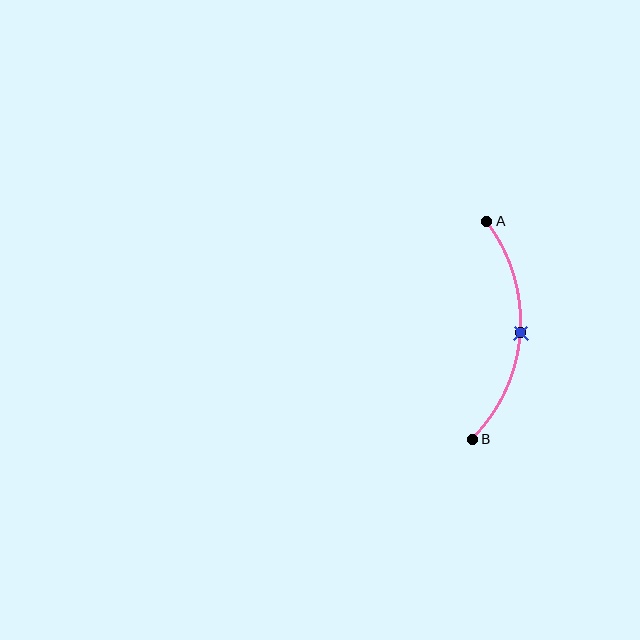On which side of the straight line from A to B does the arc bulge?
The arc bulges to the right of the straight line connecting A and B.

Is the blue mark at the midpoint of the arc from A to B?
Yes. The blue mark lies on the arc at equal arc-length from both A and B — it is the arc midpoint.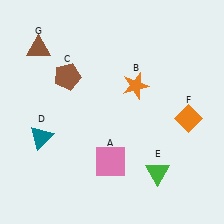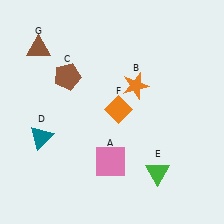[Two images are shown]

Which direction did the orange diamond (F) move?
The orange diamond (F) moved left.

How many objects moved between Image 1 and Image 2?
1 object moved between the two images.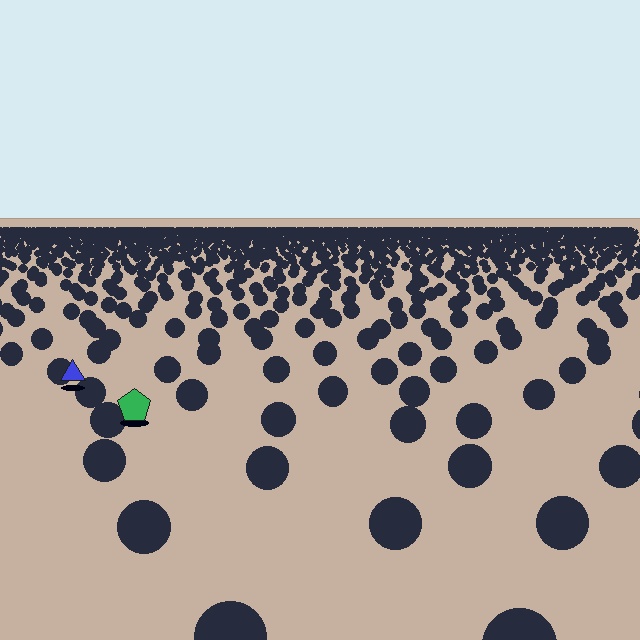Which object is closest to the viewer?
The green pentagon is closest. The texture marks near it are larger and more spread out.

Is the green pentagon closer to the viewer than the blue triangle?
Yes. The green pentagon is closer — you can tell from the texture gradient: the ground texture is coarser near it.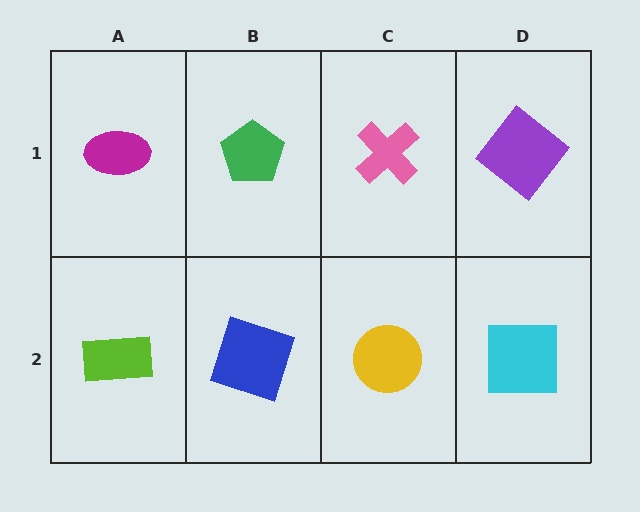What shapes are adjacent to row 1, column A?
A lime rectangle (row 2, column A), a green pentagon (row 1, column B).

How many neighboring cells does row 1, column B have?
3.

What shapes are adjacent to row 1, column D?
A cyan square (row 2, column D), a pink cross (row 1, column C).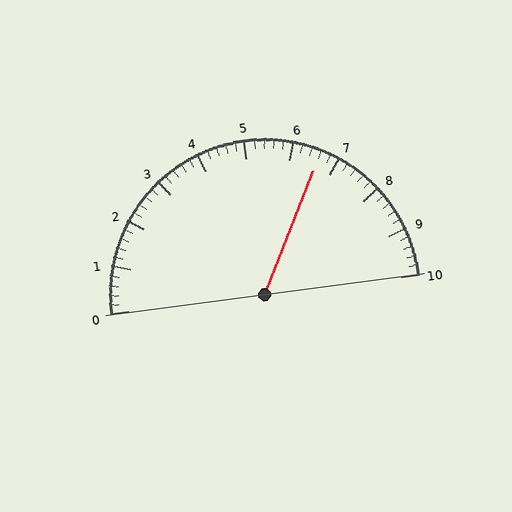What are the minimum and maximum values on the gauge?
The gauge ranges from 0 to 10.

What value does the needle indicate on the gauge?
The needle indicates approximately 6.6.